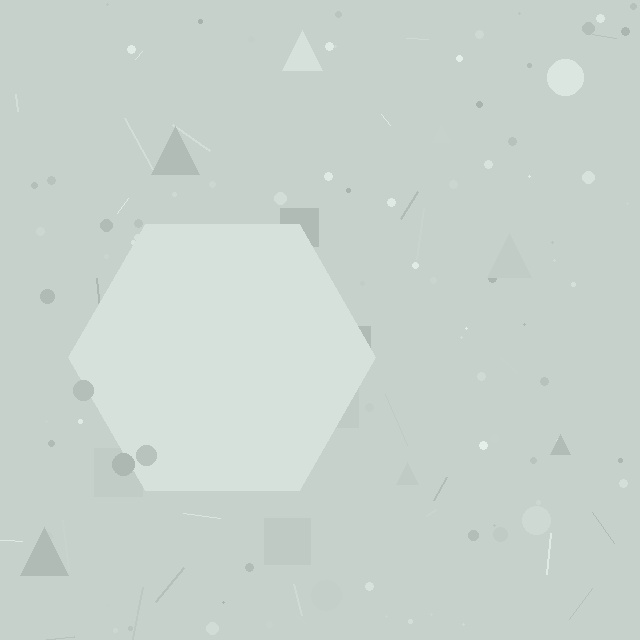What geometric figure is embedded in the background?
A hexagon is embedded in the background.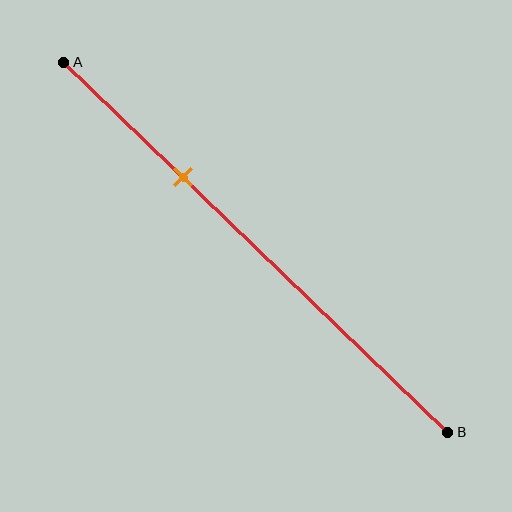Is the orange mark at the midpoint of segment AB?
No, the mark is at about 30% from A, not at the 50% midpoint.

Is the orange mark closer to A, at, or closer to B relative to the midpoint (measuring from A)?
The orange mark is closer to point A than the midpoint of segment AB.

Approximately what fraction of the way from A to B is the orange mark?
The orange mark is approximately 30% of the way from A to B.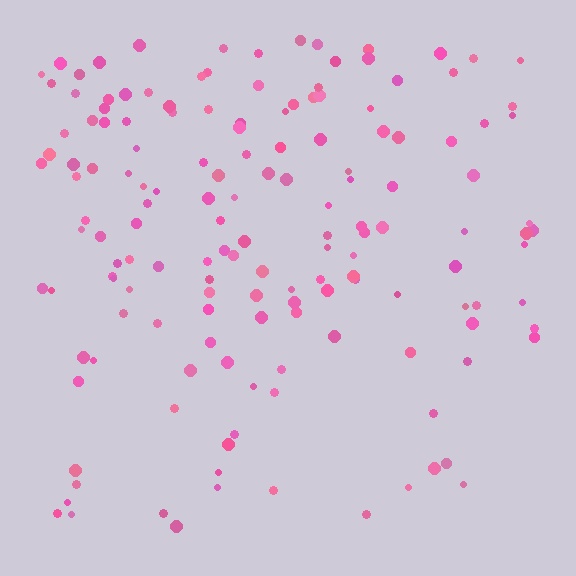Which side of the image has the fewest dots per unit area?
The bottom.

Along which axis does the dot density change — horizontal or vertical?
Vertical.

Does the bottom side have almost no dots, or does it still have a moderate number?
Still a moderate number, just noticeably fewer than the top.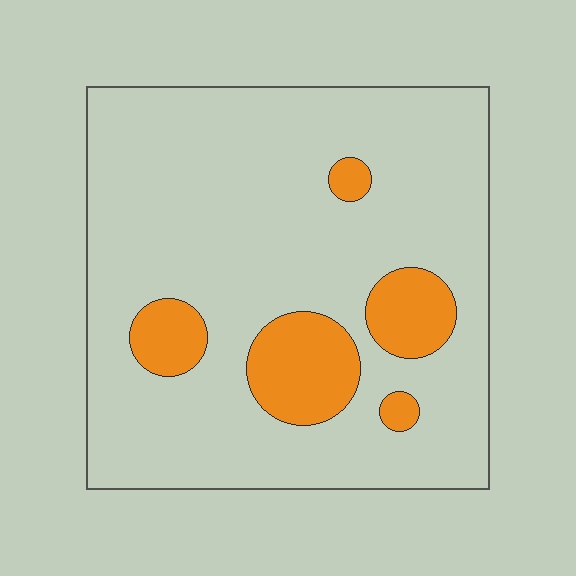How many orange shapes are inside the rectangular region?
5.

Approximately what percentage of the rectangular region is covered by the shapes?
Approximately 15%.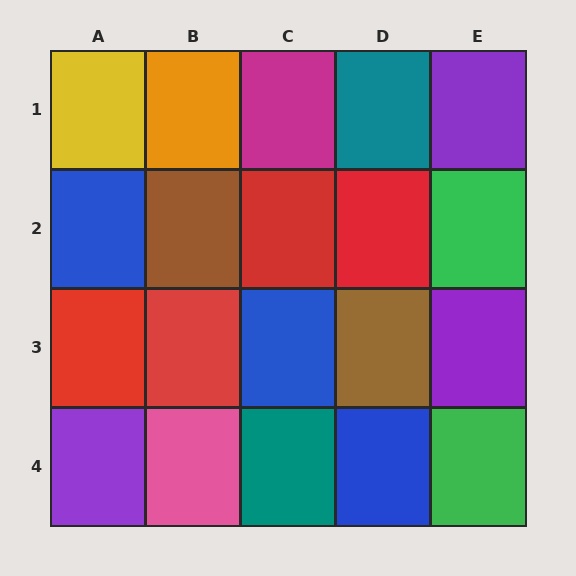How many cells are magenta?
1 cell is magenta.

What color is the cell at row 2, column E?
Green.